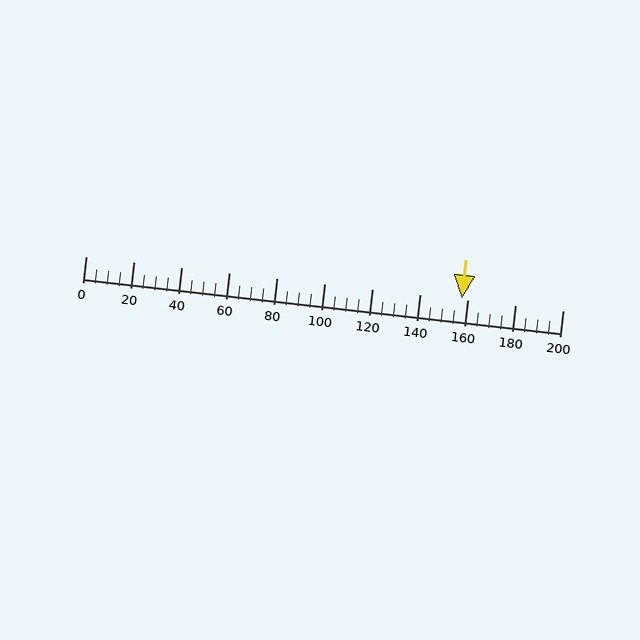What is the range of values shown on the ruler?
The ruler shows values from 0 to 200.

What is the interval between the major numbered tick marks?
The major tick marks are spaced 20 units apart.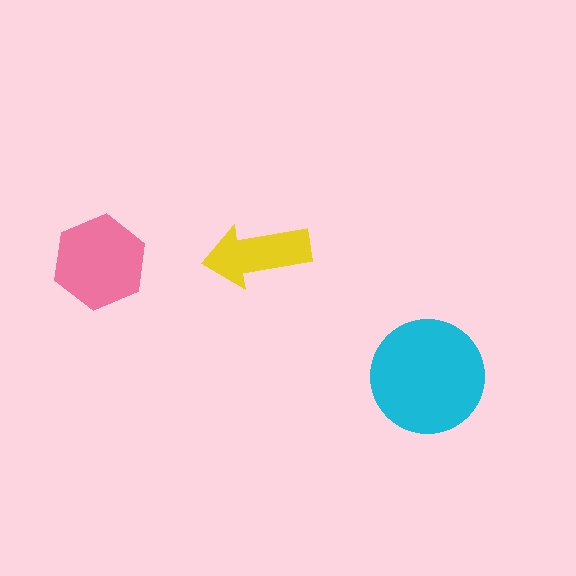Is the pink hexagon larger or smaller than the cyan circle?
Smaller.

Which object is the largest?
The cyan circle.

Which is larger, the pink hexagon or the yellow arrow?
The pink hexagon.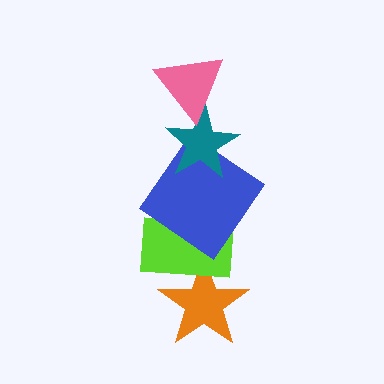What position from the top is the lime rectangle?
The lime rectangle is 4th from the top.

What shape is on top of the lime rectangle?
The blue diamond is on top of the lime rectangle.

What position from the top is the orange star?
The orange star is 5th from the top.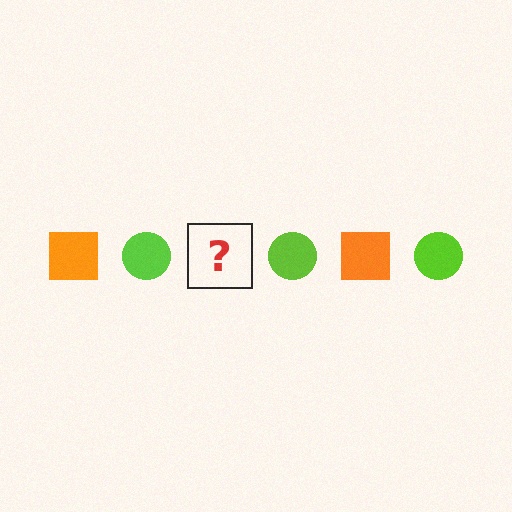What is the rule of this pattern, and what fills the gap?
The rule is that the pattern alternates between orange square and lime circle. The gap should be filled with an orange square.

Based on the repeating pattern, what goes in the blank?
The blank should be an orange square.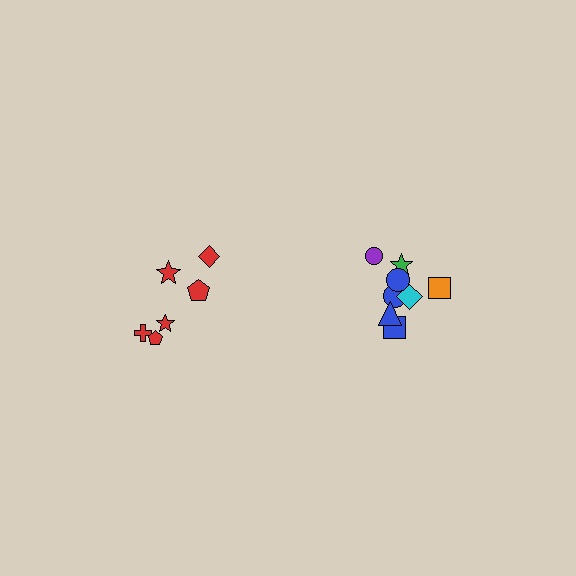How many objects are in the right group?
There are 8 objects.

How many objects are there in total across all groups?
There are 14 objects.